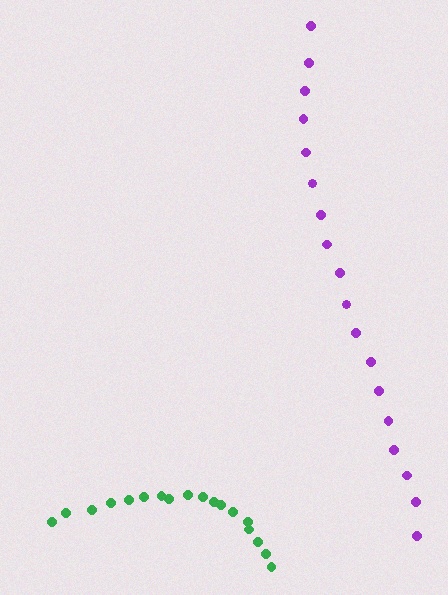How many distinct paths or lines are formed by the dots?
There are 2 distinct paths.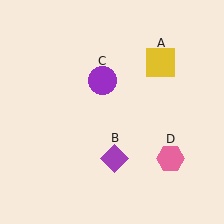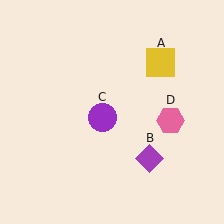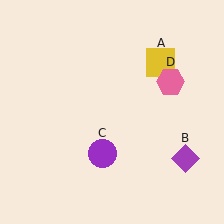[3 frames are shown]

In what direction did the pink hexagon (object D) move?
The pink hexagon (object D) moved up.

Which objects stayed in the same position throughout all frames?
Yellow square (object A) remained stationary.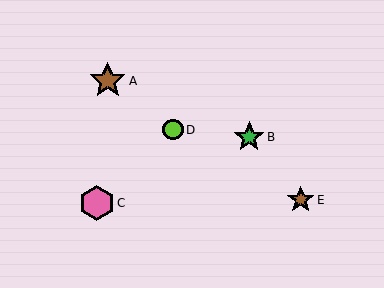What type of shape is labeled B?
Shape B is a green star.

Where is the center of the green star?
The center of the green star is at (249, 137).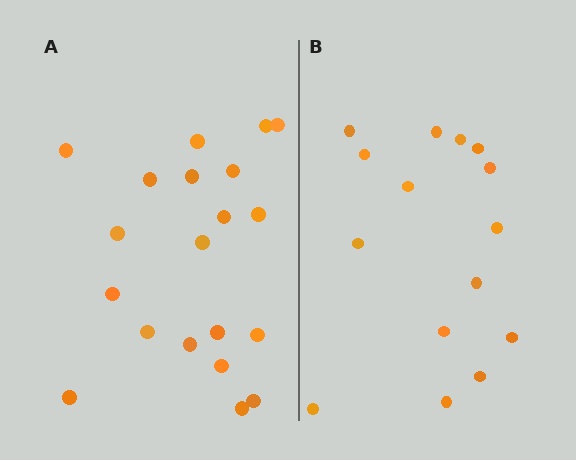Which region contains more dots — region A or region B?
Region A (the left region) has more dots.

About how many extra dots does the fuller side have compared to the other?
Region A has about 5 more dots than region B.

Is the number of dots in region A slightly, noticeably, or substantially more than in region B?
Region A has noticeably more, but not dramatically so. The ratio is roughly 1.3 to 1.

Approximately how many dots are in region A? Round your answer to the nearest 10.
About 20 dots.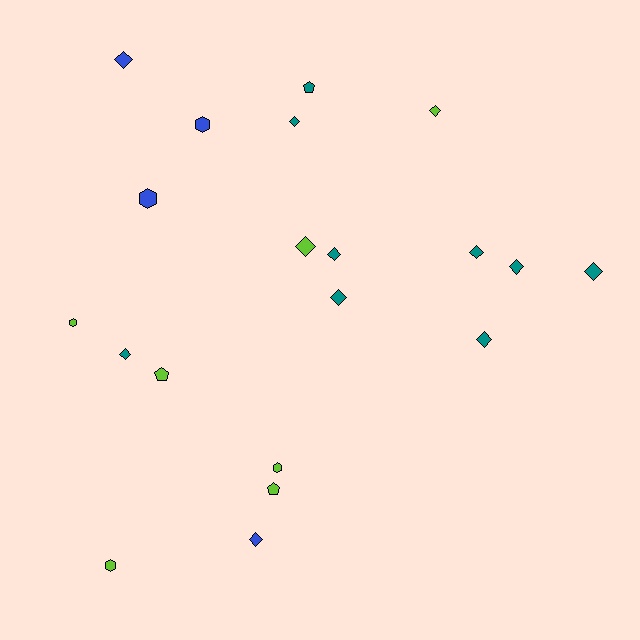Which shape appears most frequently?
Diamond, with 12 objects.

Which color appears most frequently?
Teal, with 9 objects.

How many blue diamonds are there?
There are 2 blue diamonds.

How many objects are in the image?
There are 20 objects.